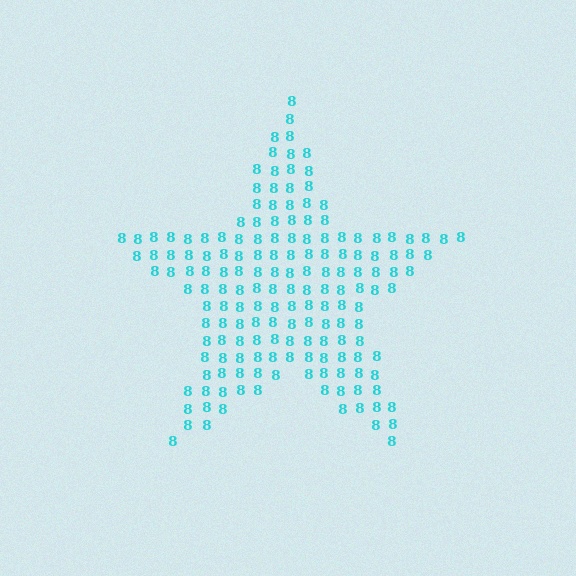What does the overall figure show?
The overall figure shows a star.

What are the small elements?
The small elements are digit 8's.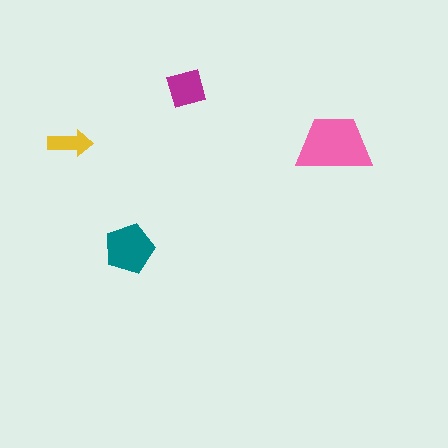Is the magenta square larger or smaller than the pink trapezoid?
Smaller.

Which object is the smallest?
The yellow arrow.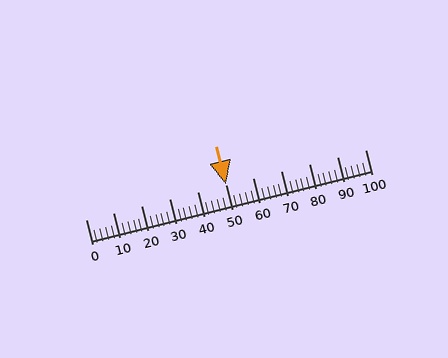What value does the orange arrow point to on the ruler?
The orange arrow points to approximately 50.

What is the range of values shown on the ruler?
The ruler shows values from 0 to 100.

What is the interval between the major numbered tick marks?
The major tick marks are spaced 10 units apart.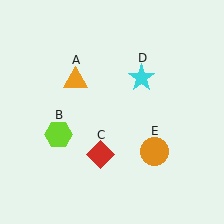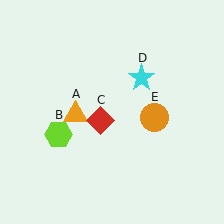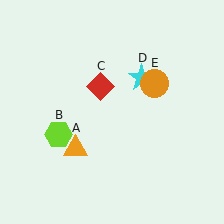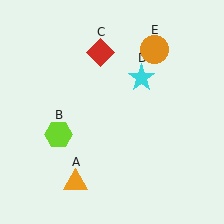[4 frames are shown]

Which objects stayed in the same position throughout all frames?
Lime hexagon (object B) and cyan star (object D) remained stationary.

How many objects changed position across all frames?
3 objects changed position: orange triangle (object A), red diamond (object C), orange circle (object E).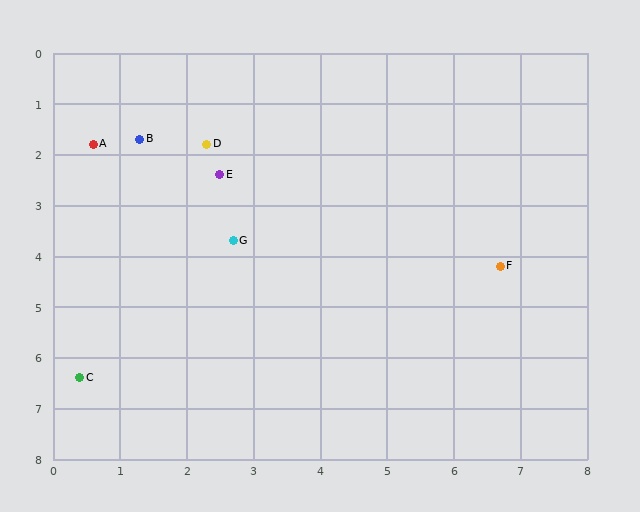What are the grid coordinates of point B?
Point B is at approximately (1.3, 1.7).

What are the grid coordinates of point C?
Point C is at approximately (0.4, 6.4).